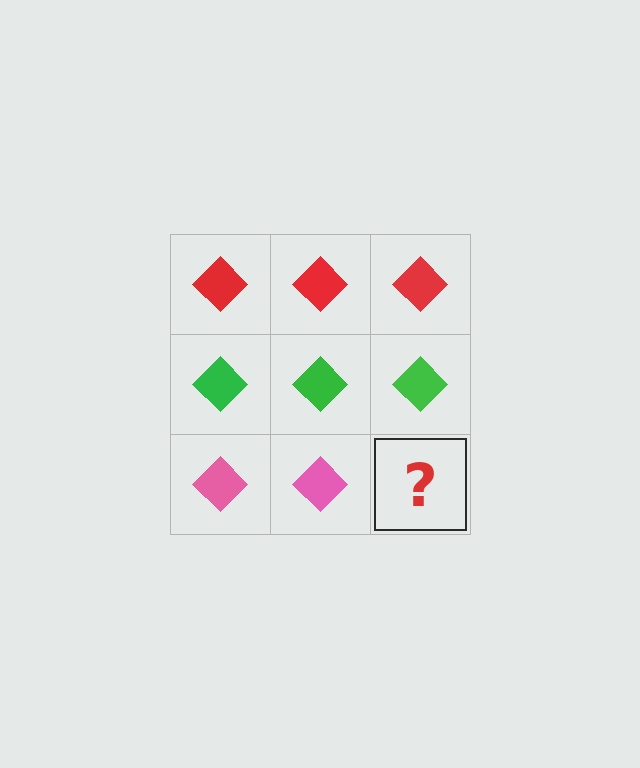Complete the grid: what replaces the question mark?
The question mark should be replaced with a pink diamond.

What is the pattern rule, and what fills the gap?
The rule is that each row has a consistent color. The gap should be filled with a pink diamond.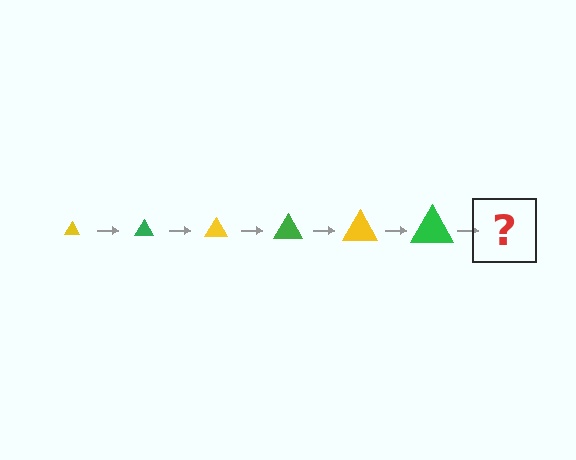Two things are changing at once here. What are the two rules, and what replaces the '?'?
The two rules are that the triangle grows larger each step and the color cycles through yellow and green. The '?' should be a yellow triangle, larger than the previous one.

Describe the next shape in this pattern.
It should be a yellow triangle, larger than the previous one.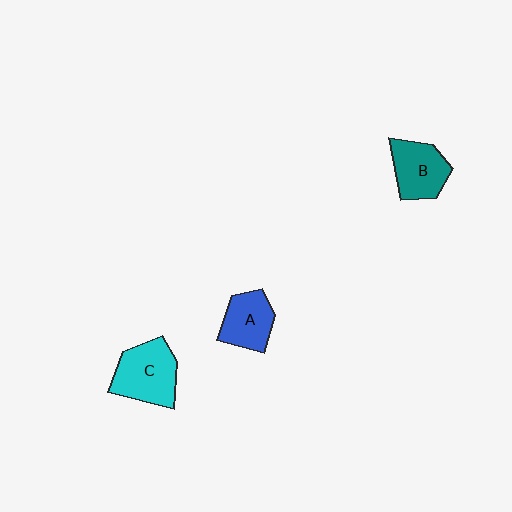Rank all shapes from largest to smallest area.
From largest to smallest: C (cyan), B (teal), A (blue).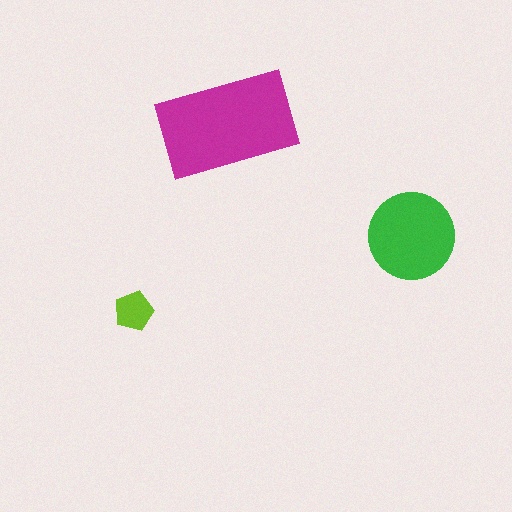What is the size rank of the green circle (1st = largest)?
2nd.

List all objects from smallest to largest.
The lime pentagon, the green circle, the magenta rectangle.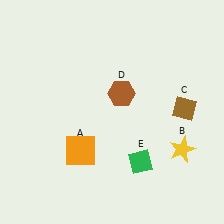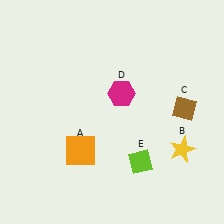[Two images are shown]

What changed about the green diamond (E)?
In Image 1, E is green. In Image 2, it changed to lime.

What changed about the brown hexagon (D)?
In Image 1, D is brown. In Image 2, it changed to magenta.